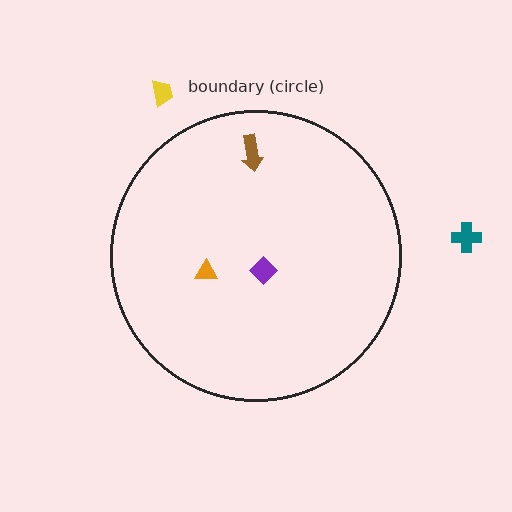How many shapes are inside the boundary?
3 inside, 2 outside.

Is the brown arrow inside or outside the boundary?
Inside.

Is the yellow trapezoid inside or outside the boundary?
Outside.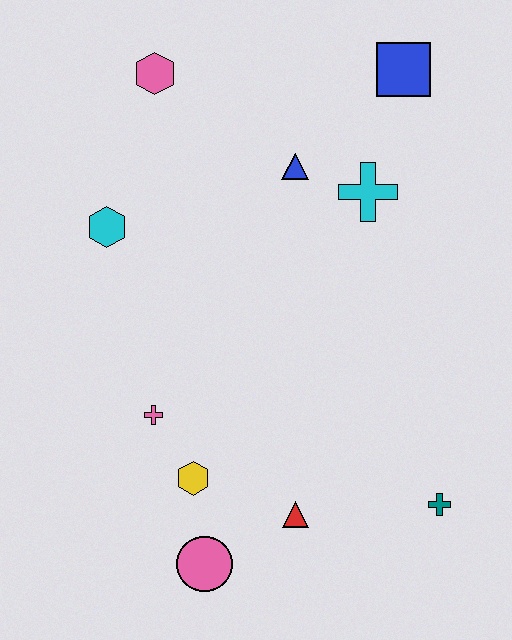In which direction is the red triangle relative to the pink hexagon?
The red triangle is below the pink hexagon.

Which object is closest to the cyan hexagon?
The pink hexagon is closest to the cyan hexagon.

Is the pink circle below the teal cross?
Yes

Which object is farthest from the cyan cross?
The pink circle is farthest from the cyan cross.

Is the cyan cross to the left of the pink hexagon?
No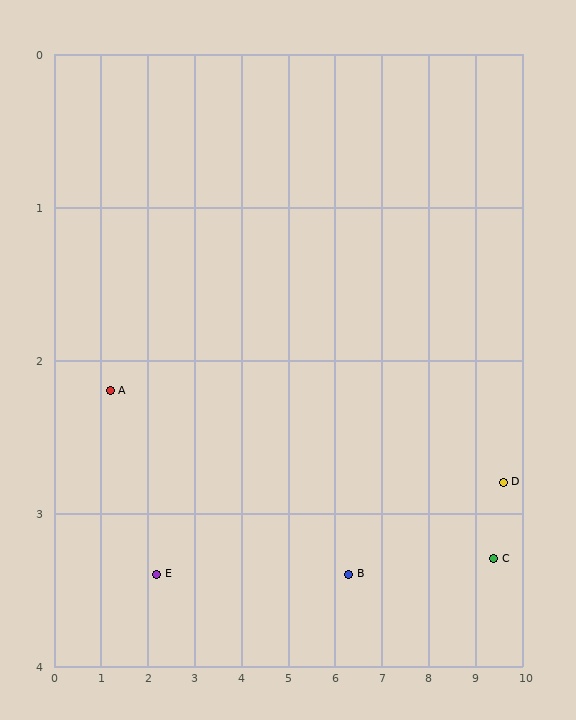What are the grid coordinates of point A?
Point A is at approximately (1.2, 2.2).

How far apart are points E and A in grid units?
Points E and A are about 1.6 grid units apart.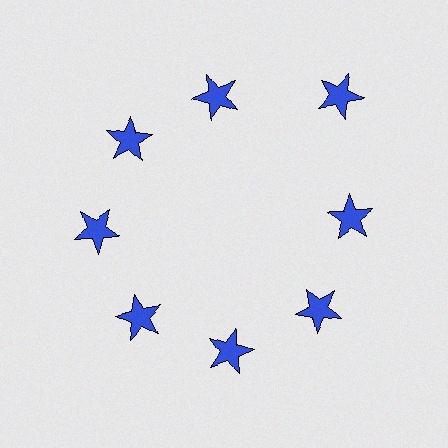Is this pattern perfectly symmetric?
No. The 8 blue stars are arranged in a ring, but one element near the 2 o'clock position is pushed outward from the center, breaking the 8-fold rotational symmetry.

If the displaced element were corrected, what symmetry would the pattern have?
It would have 8-fold rotational symmetry — the pattern would map onto itself every 45 degrees.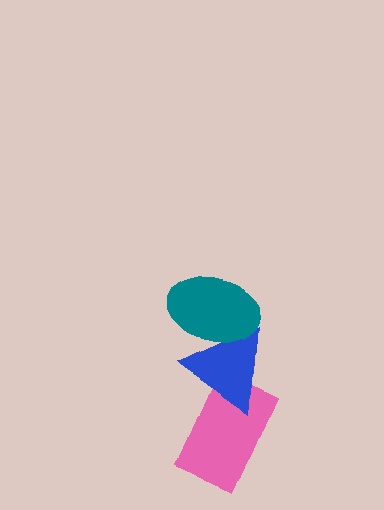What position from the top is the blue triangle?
The blue triangle is 2nd from the top.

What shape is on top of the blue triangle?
The teal ellipse is on top of the blue triangle.